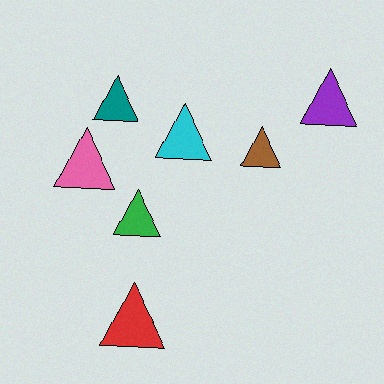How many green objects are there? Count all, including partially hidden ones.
There is 1 green object.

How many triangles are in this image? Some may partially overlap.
There are 7 triangles.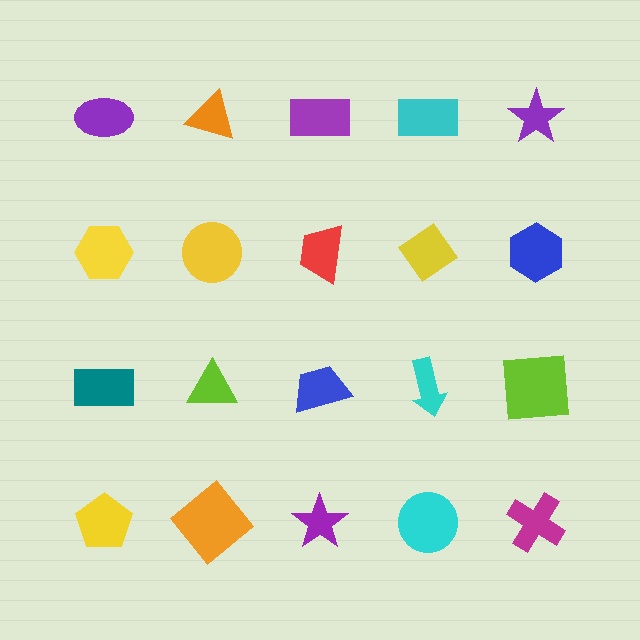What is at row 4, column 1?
A yellow pentagon.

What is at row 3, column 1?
A teal rectangle.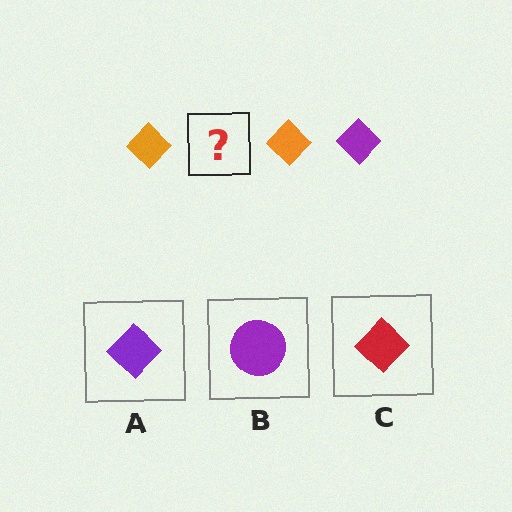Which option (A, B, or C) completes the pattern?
A.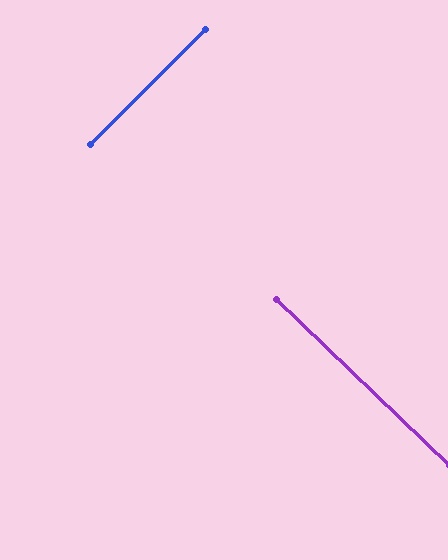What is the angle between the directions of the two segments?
Approximately 89 degrees.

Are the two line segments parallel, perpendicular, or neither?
Perpendicular — they meet at approximately 89°.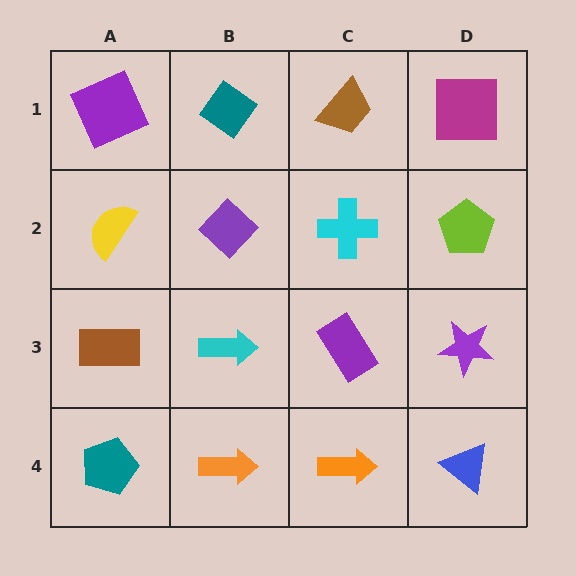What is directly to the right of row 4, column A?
An orange arrow.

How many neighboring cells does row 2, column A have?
3.